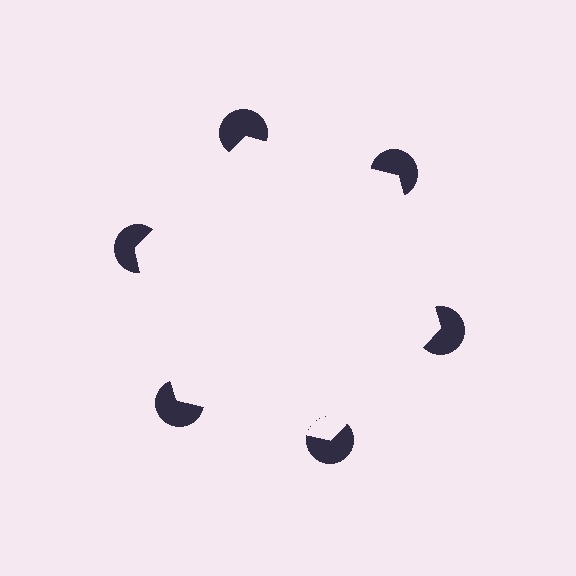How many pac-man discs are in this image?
There are 6 — one at each vertex of the illusory hexagon.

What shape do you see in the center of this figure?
An illusory hexagon — its edges are inferred from the aligned wedge cuts in the pac-man discs, not physically drawn.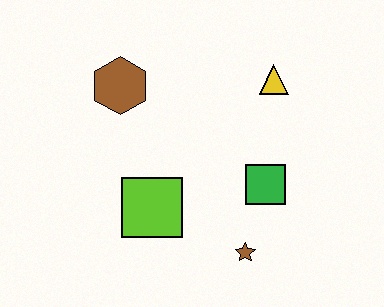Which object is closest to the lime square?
The brown star is closest to the lime square.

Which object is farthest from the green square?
The brown hexagon is farthest from the green square.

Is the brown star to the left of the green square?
Yes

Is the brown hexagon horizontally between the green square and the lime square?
No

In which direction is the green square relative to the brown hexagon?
The green square is to the right of the brown hexagon.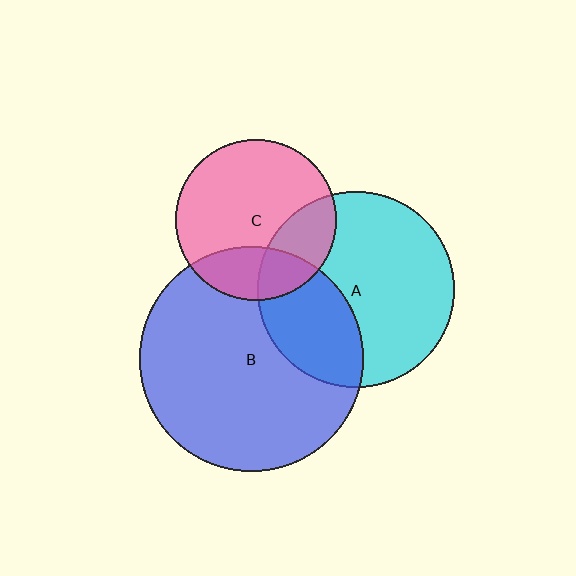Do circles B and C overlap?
Yes.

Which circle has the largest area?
Circle B (blue).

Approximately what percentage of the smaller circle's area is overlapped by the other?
Approximately 25%.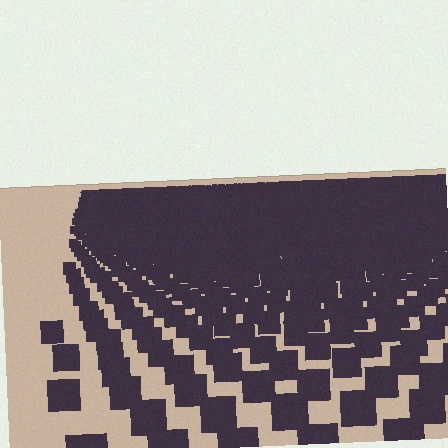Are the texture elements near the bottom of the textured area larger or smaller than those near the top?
Larger. Near the bottom, elements are closer to the viewer and appear at a bigger on-screen size.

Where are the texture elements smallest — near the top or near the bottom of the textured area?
Near the top.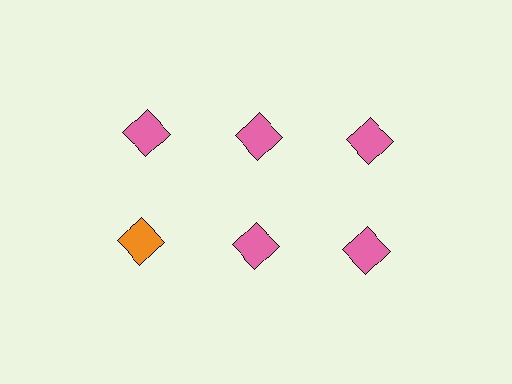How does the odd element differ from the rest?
It has a different color: orange instead of pink.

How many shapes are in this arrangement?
There are 6 shapes arranged in a grid pattern.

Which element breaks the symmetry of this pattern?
The orange diamond in the second row, leftmost column breaks the symmetry. All other shapes are pink diamonds.